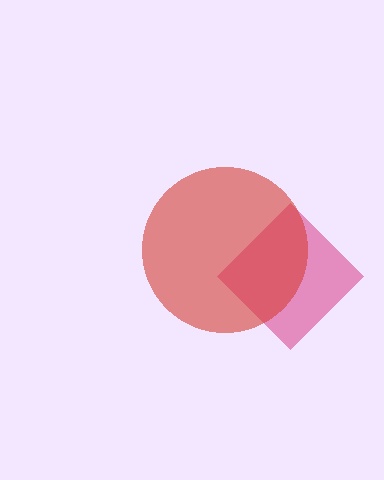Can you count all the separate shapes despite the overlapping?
Yes, there are 2 separate shapes.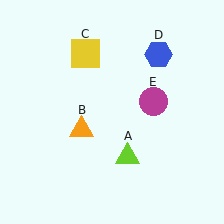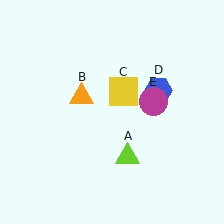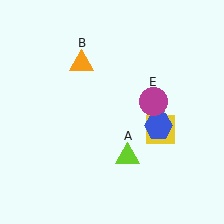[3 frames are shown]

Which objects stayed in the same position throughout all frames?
Lime triangle (object A) and magenta circle (object E) remained stationary.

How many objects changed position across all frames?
3 objects changed position: orange triangle (object B), yellow square (object C), blue hexagon (object D).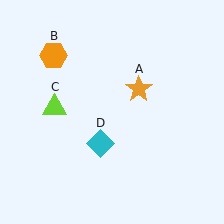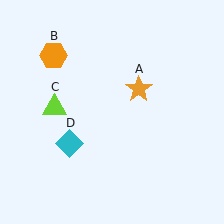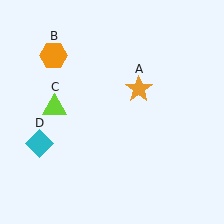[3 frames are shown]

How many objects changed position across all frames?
1 object changed position: cyan diamond (object D).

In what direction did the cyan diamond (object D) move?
The cyan diamond (object D) moved left.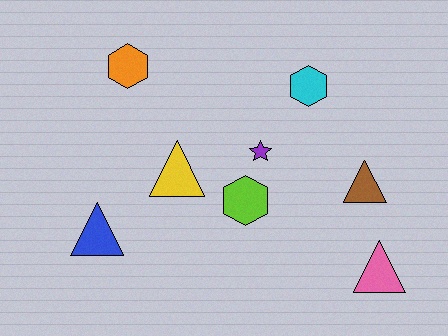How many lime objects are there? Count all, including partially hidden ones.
There is 1 lime object.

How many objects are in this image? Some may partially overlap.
There are 8 objects.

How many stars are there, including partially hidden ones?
There is 1 star.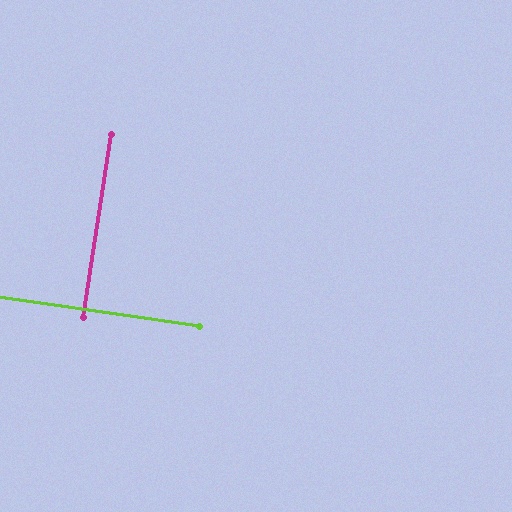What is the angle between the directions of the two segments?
Approximately 89 degrees.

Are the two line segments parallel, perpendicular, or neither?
Perpendicular — they meet at approximately 89°.